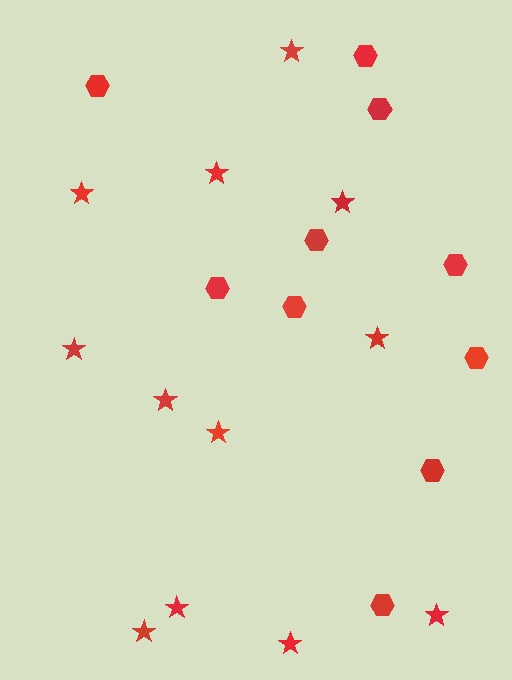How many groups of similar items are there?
There are 2 groups: one group of hexagons (10) and one group of stars (12).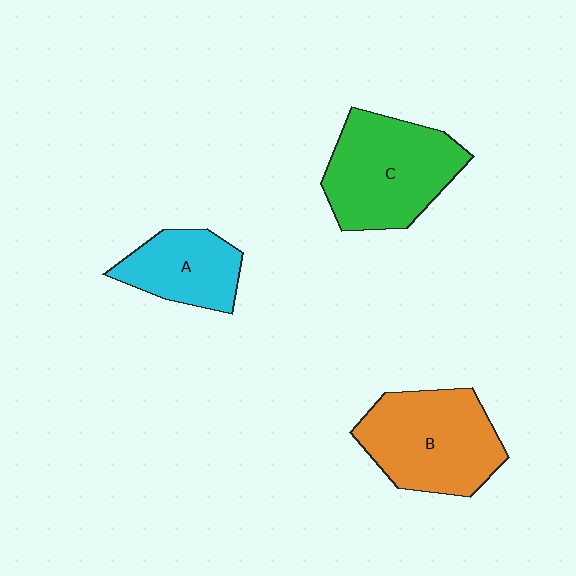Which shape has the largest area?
Shape C (green).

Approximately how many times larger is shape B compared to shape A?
Approximately 1.6 times.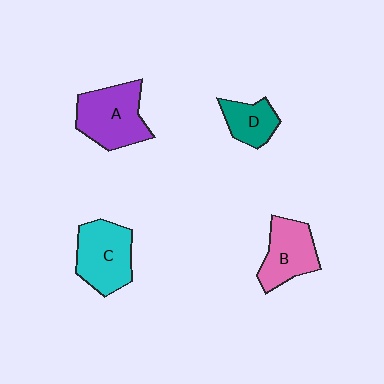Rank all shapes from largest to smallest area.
From largest to smallest: A (purple), C (cyan), B (pink), D (teal).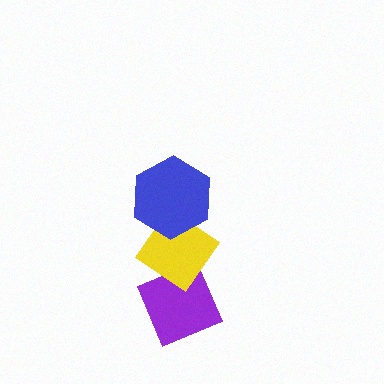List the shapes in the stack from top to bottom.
From top to bottom: the blue hexagon, the yellow diamond, the purple diamond.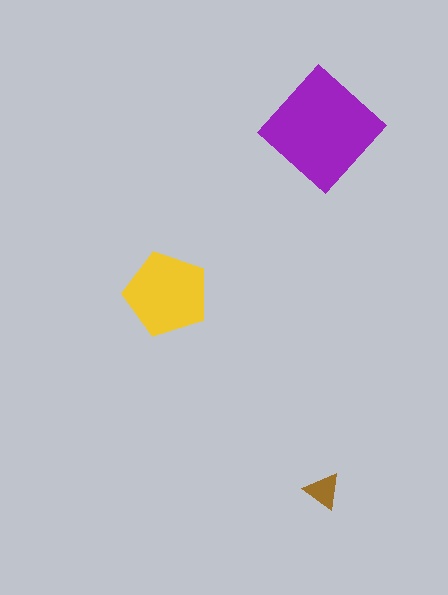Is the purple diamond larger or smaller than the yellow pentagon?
Larger.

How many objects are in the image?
There are 3 objects in the image.